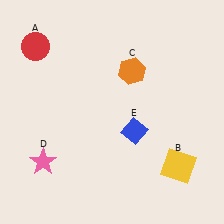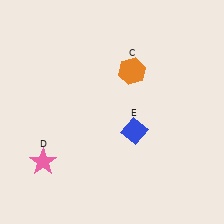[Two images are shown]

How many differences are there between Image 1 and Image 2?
There are 2 differences between the two images.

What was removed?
The yellow square (B), the red circle (A) were removed in Image 2.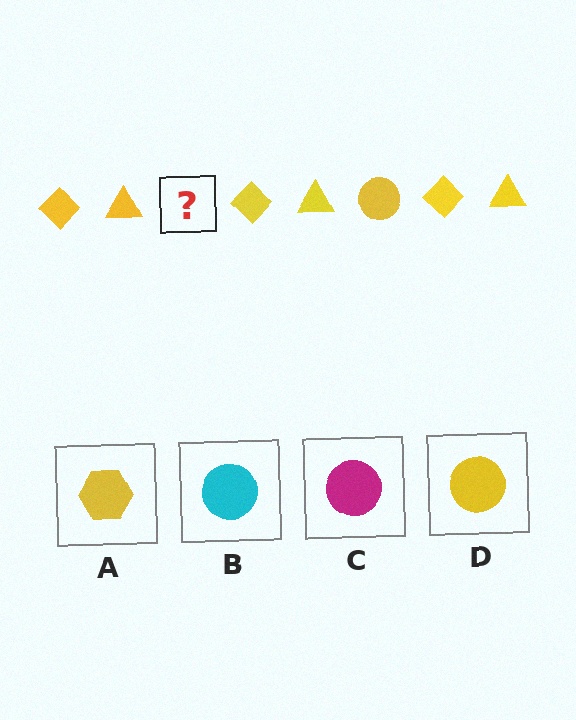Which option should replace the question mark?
Option D.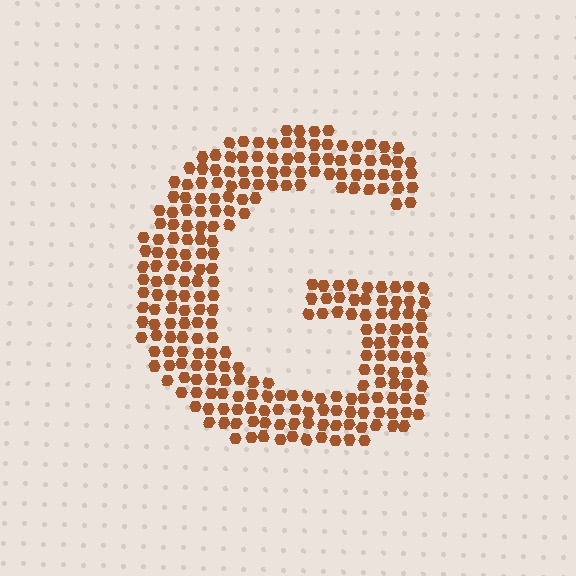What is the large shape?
The large shape is the letter G.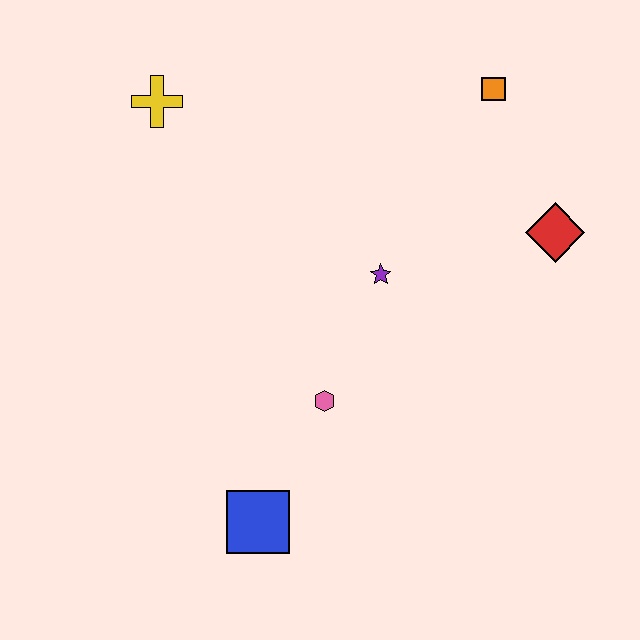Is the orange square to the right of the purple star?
Yes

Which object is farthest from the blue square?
The orange square is farthest from the blue square.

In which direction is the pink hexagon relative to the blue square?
The pink hexagon is above the blue square.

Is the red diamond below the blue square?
No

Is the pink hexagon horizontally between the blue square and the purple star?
Yes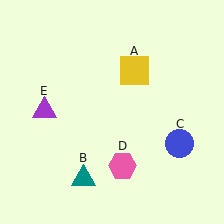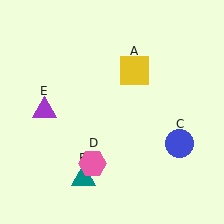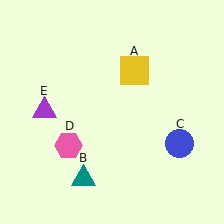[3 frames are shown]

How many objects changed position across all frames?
1 object changed position: pink hexagon (object D).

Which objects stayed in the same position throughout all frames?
Yellow square (object A) and teal triangle (object B) and blue circle (object C) and purple triangle (object E) remained stationary.